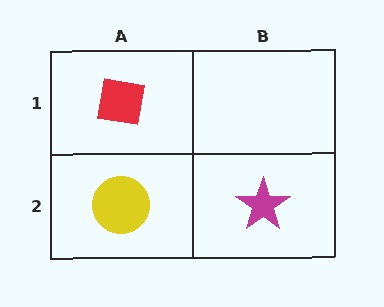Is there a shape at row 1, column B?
No, that cell is empty.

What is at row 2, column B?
A magenta star.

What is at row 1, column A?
A red square.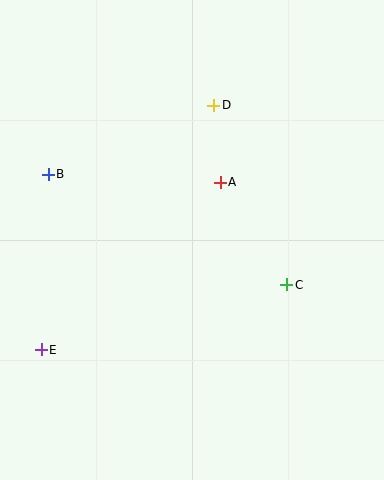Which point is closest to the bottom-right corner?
Point C is closest to the bottom-right corner.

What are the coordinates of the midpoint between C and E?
The midpoint between C and E is at (164, 317).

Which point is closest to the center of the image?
Point A at (220, 182) is closest to the center.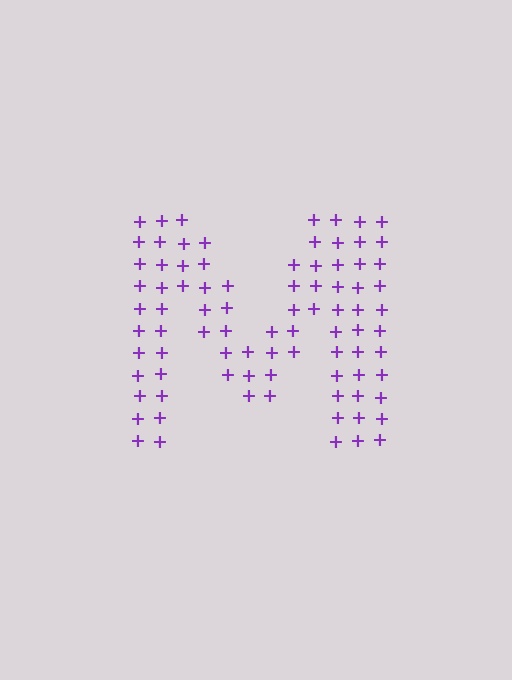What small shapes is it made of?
It is made of small plus signs.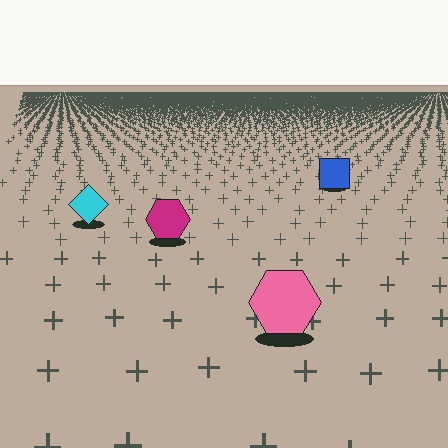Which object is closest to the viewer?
The pink hexagon is closest. The texture marks near it are larger and more spread out.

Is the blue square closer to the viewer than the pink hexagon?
No. The pink hexagon is closer — you can tell from the texture gradient: the ground texture is coarser near it.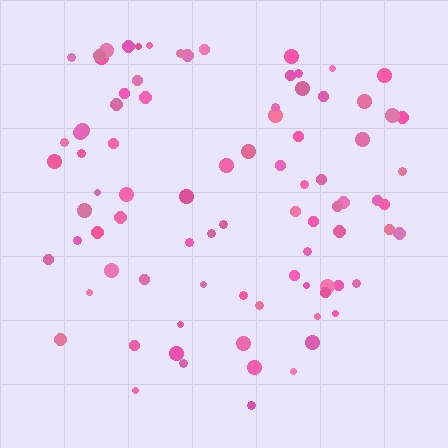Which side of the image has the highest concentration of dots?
The top.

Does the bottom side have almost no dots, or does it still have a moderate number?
Still a moderate number, just noticeably fewer than the top.